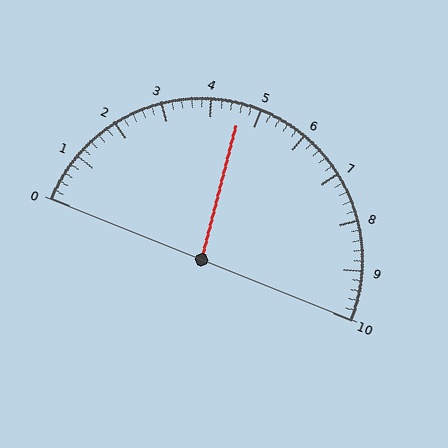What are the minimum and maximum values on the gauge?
The gauge ranges from 0 to 10.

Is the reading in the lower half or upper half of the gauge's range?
The reading is in the lower half of the range (0 to 10).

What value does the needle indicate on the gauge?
The needle indicates approximately 4.6.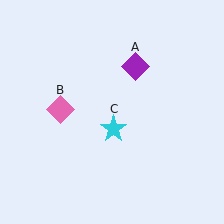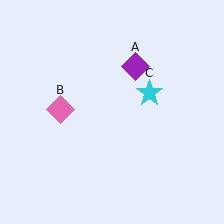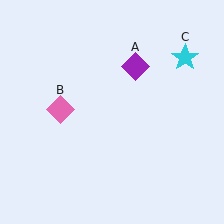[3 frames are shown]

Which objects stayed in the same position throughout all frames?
Purple diamond (object A) and pink diamond (object B) remained stationary.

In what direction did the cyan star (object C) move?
The cyan star (object C) moved up and to the right.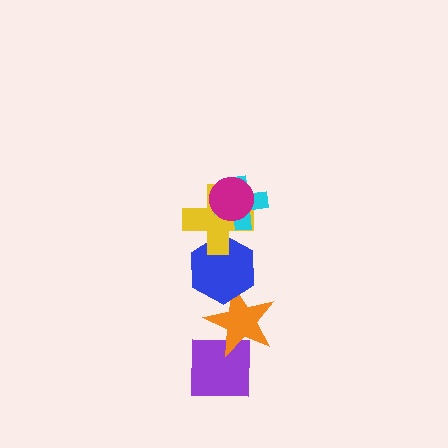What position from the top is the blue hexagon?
The blue hexagon is 4th from the top.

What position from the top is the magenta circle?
The magenta circle is 1st from the top.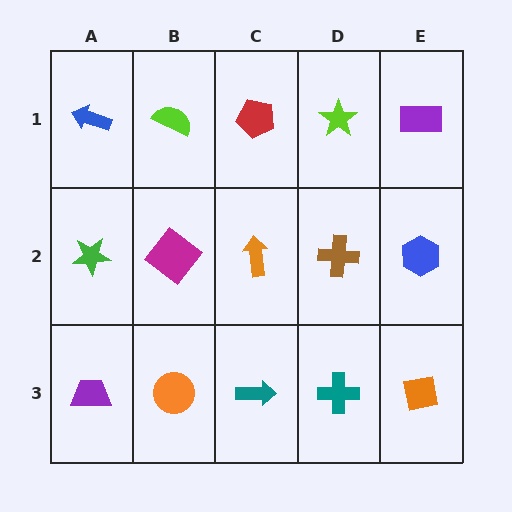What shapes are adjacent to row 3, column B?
A magenta diamond (row 2, column B), a purple trapezoid (row 3, column A), a teal arrow (row 3, column C).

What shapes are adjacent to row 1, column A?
A green star (row 2, column A), a lime semicircle (row 1, column B).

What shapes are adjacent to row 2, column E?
A purple rectangle (row 1, column E), an orange square (row 3, column E), a brown cross (row 2, column D).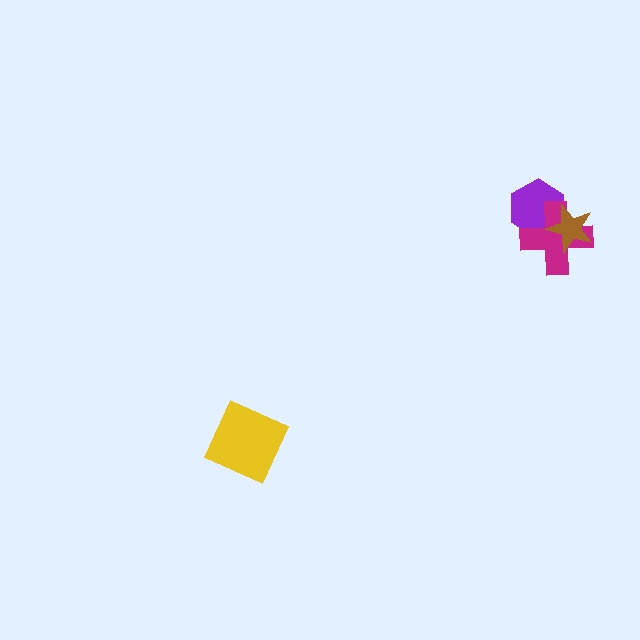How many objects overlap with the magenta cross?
2 objects overlap with the magenta cross.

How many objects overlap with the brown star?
2 objects overlap with the brown star.